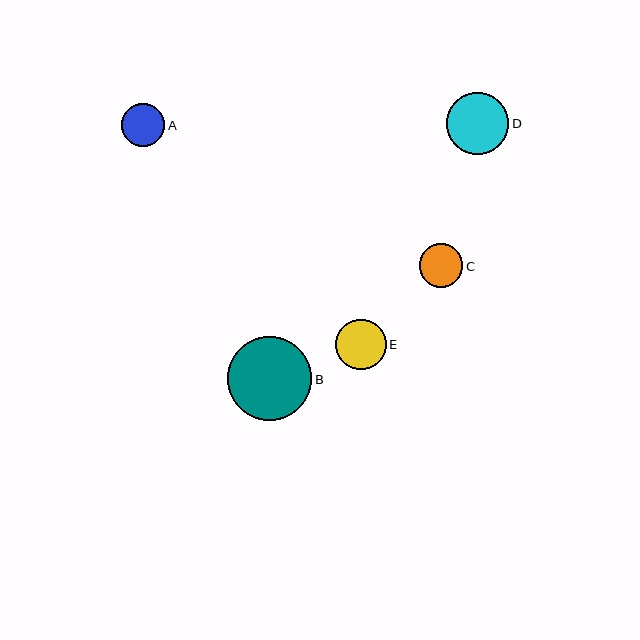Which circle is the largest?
Circle B is the largest with a size of approximately 84 pixels.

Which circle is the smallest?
Circle C is the smallest with a size of approximately 43 pixels.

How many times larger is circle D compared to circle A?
Circle D is approximately 1.4 times the size of circle A.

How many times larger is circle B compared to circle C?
Circle B is approximately 1.9 times the size of circle C.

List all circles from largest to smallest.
From largest to smallest: B, D, E, A, C.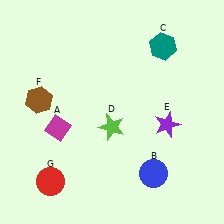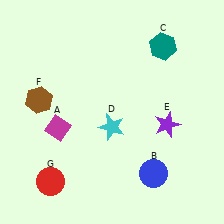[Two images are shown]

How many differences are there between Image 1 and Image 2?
There is 1 difference between the two images.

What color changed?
The star (D) changed from lime in Image 1 to cyan in Image 2.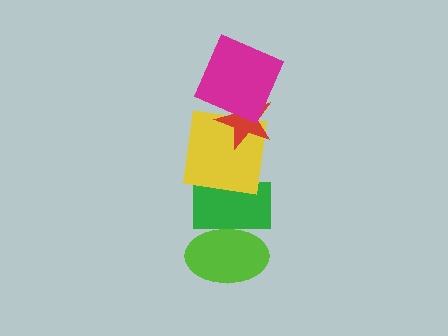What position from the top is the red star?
The red star is 2nd from the top.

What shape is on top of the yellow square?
The red star is on top of the yellow square.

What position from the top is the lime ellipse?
The lime ellipse is 5th from the top.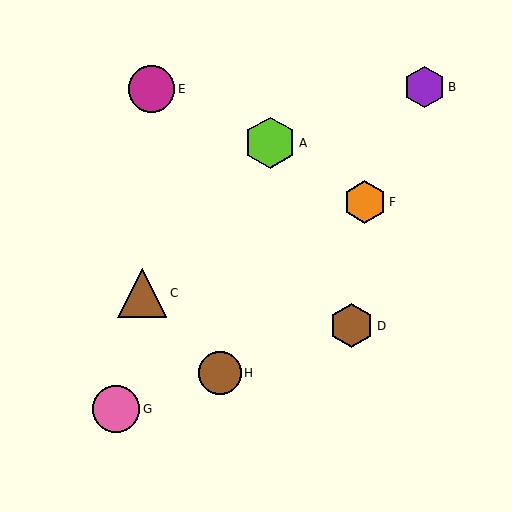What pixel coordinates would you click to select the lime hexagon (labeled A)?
Click at (270, 143) to select the lime hexagon A.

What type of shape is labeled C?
Shape C is a brown triangle.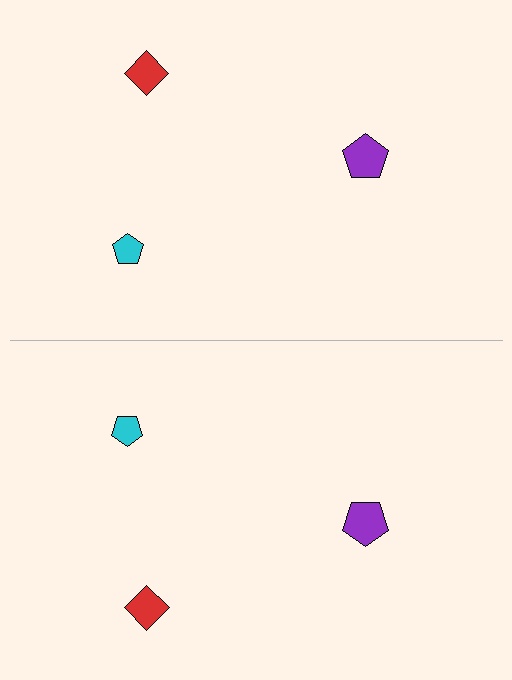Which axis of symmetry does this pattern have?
The pattern has a horizontal axis of symmetry running through the center of the image.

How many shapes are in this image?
There are 6 shapes in this image.